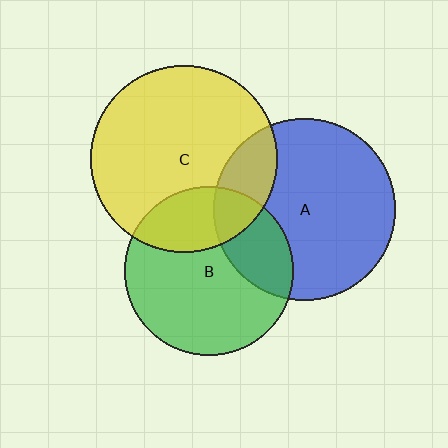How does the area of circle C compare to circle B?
Approximately 1.2 times.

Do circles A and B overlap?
Yes.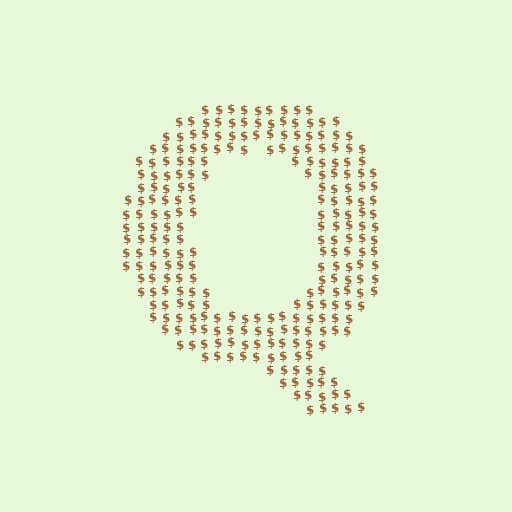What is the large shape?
The large shape is the letter Q.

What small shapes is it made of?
It is made of small dollar signs.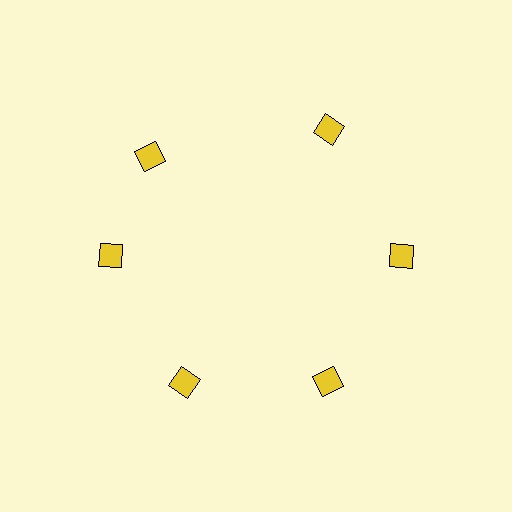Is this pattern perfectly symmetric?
No. The 6 yellow diamonds are arranged in a ring, but one element near the 11 o'clock position is rotated out of alignment along the ring, breaking the 6-fold rotational symmetry.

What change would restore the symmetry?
The symmetry would be restored by rotating it back into even spacing with its neighbors so that all 6 diamonds sit at equal angles and equal distance from the center.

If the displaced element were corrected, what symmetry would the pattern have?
It would have 6-fold rotational symmetry — the pattern would map onto itself every 60 degrees.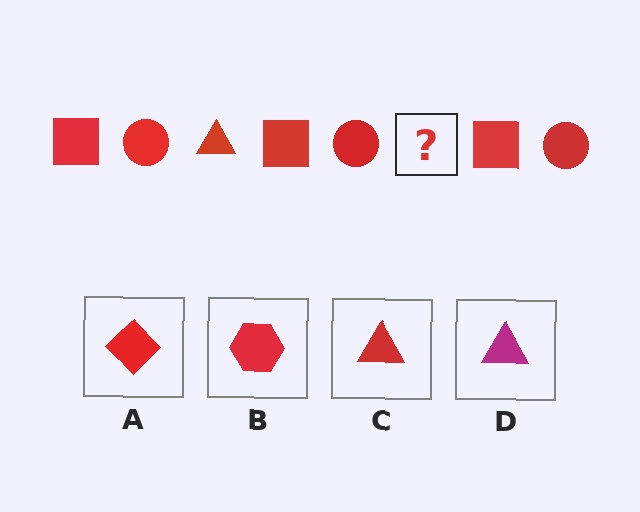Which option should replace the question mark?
Option C.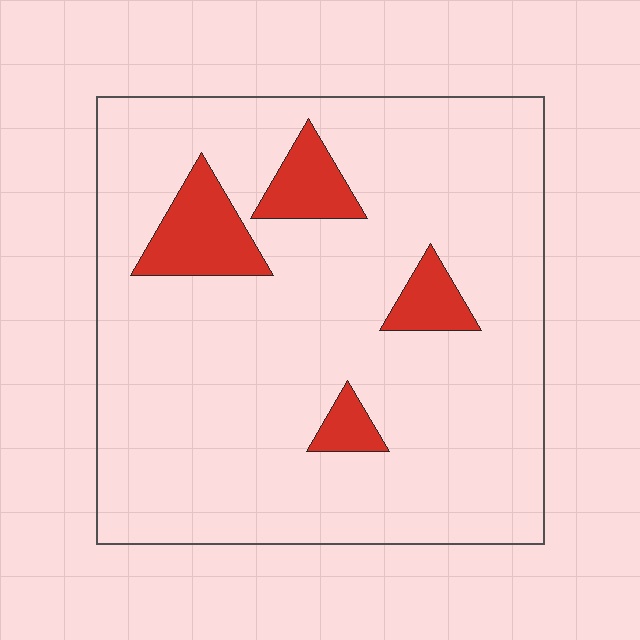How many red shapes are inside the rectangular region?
4.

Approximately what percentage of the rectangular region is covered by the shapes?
Approximately 10%.